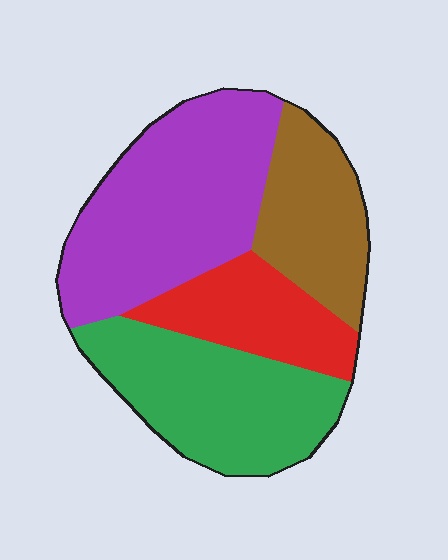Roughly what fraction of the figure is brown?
Brown covers roughly 20% of the figure.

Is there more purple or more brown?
Purple.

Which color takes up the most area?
Purple, at roughly 35%.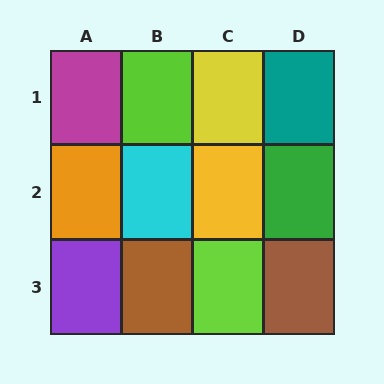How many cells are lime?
2 cells are lime.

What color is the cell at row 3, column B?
Brown.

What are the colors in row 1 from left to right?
Magenta, lime, yellow, teal.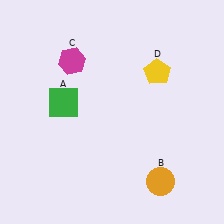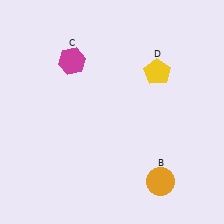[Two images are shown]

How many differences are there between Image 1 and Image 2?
There is 1 difference between the two images.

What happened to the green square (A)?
The green square (A) was removed in Image 2. It was in the top-left area of Image 1.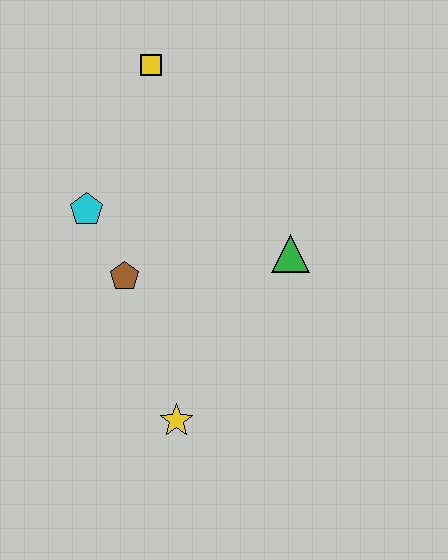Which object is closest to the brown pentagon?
The cyan pentagon is closest to the brown pentagon.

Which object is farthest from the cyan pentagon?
The yellow star is farthest from the cyan pentagon.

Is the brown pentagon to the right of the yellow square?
No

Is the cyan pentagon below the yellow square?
Yes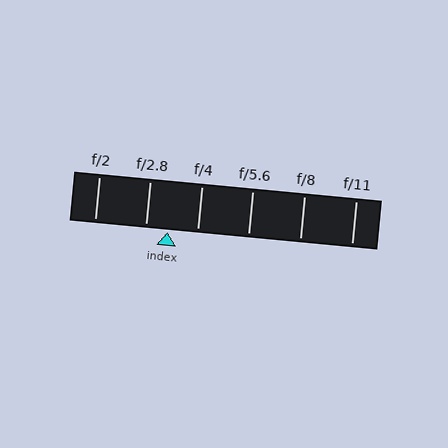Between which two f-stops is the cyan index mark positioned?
The index mark is between f/2.8 and f/4.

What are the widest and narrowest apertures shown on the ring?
The widest aperture shown is f/2 and the narrowest is f/11.